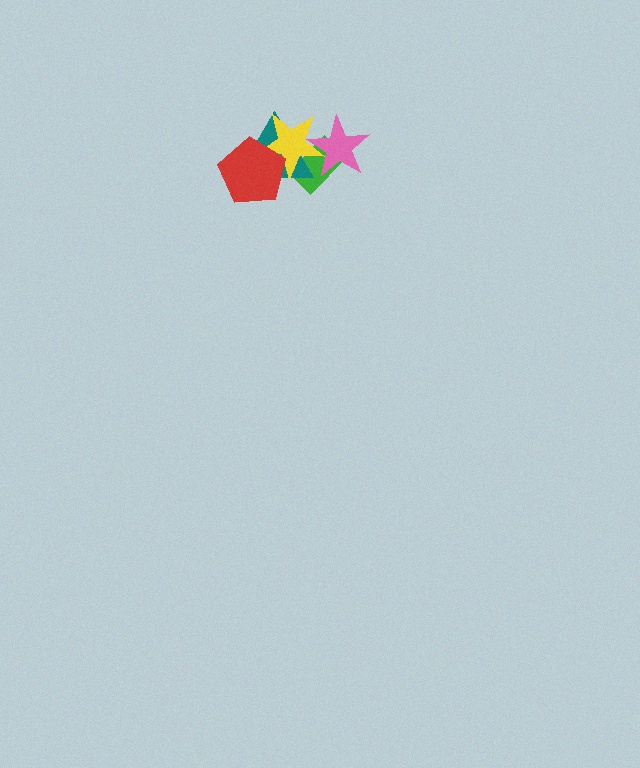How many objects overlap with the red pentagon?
2 objects overlap with the red pentagon.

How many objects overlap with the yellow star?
4 objects overlap with the yellow star.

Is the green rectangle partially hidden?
Yes, it is partially covered by another shape.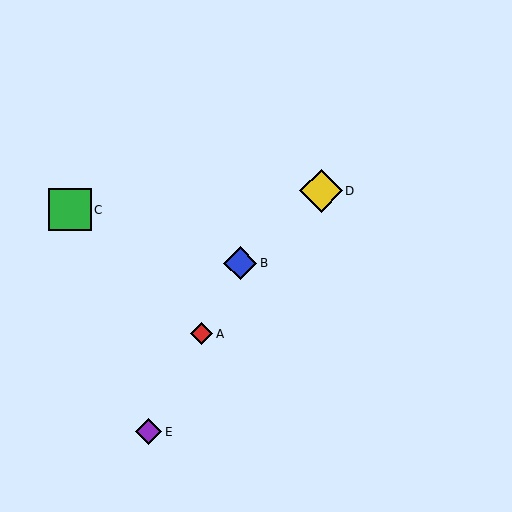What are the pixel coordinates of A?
Object A is at (202, 334).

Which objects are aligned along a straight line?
Objects A, B, E are aligned along a straight line.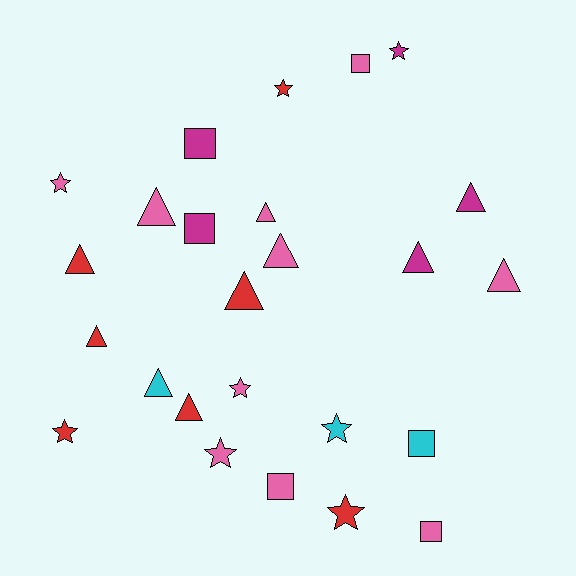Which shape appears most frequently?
Triangle, with 11 objects.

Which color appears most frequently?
Pink, with 10 objects.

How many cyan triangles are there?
There is 1 cyan triangle.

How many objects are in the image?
There are 25 objects.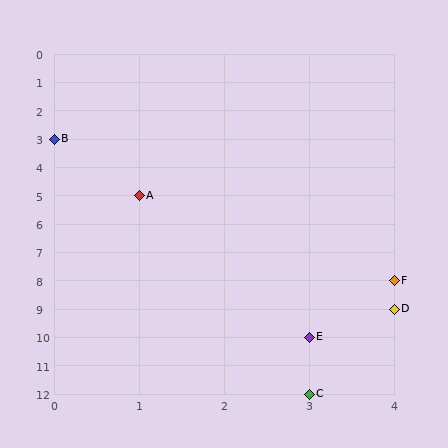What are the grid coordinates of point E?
Point E is at grid coordinates (3, 10).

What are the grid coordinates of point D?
Point D is at grid coordinates (4, 9).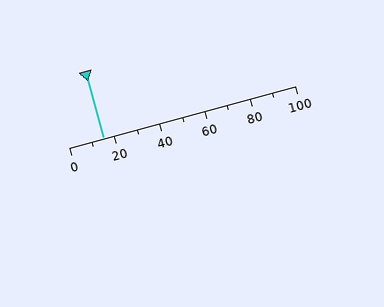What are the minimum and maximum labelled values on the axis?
The axis runs from 0 to 100.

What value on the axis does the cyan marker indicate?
The marker indicates approximately 15.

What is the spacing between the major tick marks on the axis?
The major ticks are spaced 20 apart.